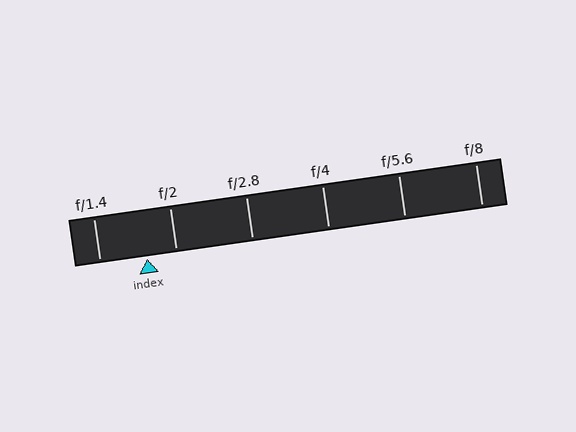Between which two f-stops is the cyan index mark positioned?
The index mark is between f/1.4 and f/2.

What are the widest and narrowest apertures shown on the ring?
The widest aperture shown is f/1.4 and the narrowest is f/8.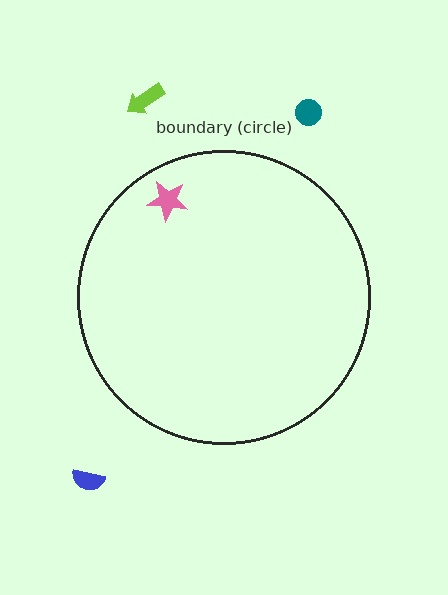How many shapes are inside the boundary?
1 inside, 3 outside.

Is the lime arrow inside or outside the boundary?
Outside.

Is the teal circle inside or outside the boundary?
Outside.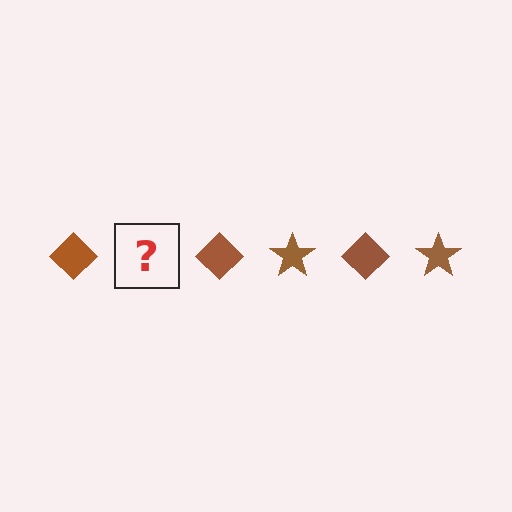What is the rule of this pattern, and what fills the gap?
The rule is that the pattern cycles through diamond, star shapes in brown. The gap should be filled with a brown star.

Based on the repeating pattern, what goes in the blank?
The blank should be a brown star.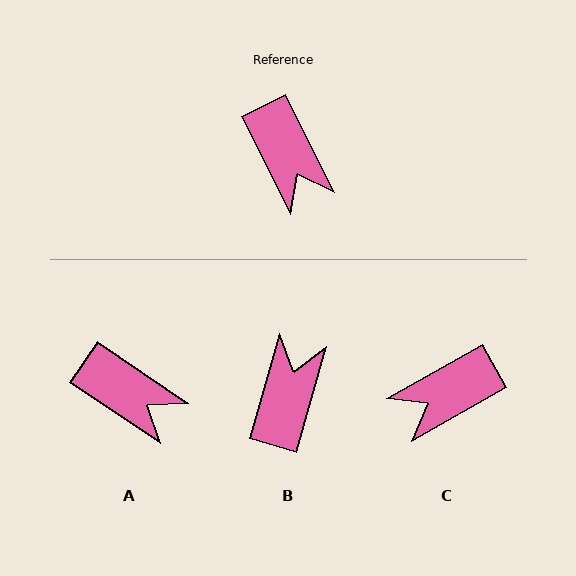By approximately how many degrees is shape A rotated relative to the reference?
Approximately 29 degrees counter-clockwise.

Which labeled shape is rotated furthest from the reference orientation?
B, about 137 degrees away.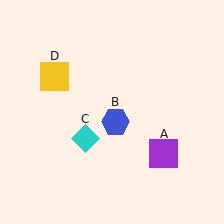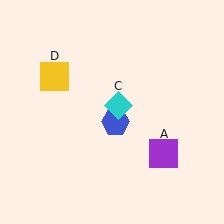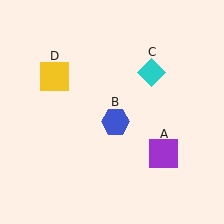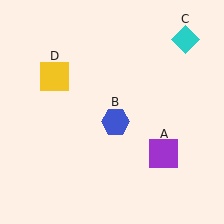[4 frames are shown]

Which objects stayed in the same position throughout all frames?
Purple square (object A) and blue hexagon (object B) and yellow square (object D) remained stationary.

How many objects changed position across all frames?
1 object changed position: cyan diamond (object C).